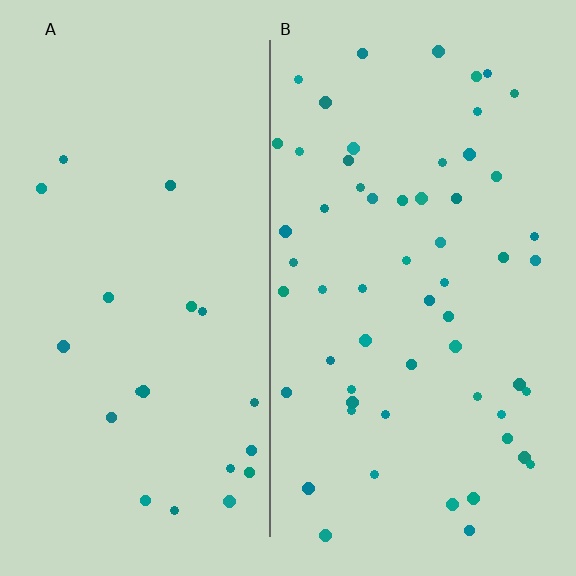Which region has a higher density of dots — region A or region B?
B (the right).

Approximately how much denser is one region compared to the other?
Approximately 2.8× — region B over region A.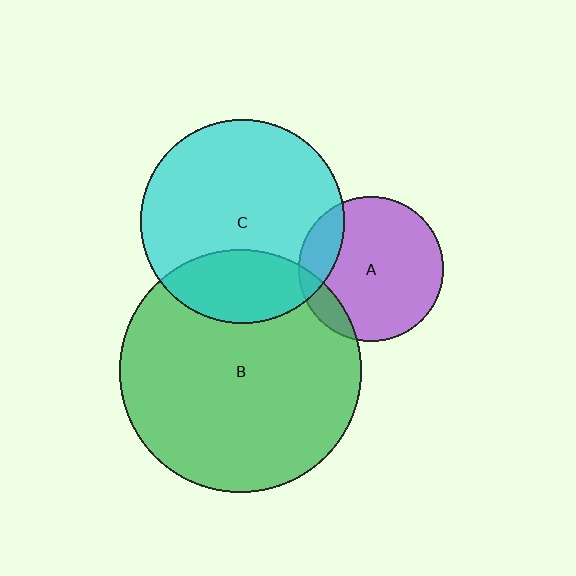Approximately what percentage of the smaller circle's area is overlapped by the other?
Approximately 10%.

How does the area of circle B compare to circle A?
Approximately 2.8 times.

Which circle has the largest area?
Circle B (green).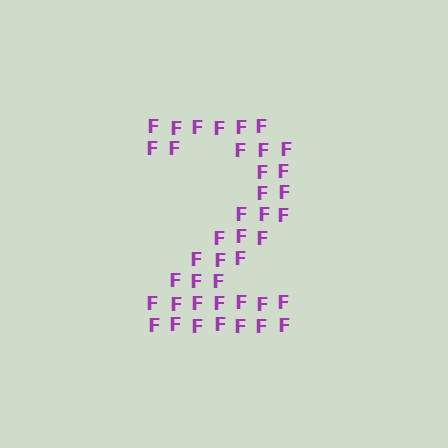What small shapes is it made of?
It is made of small letter F's.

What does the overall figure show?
The overall figure shows the digit 2.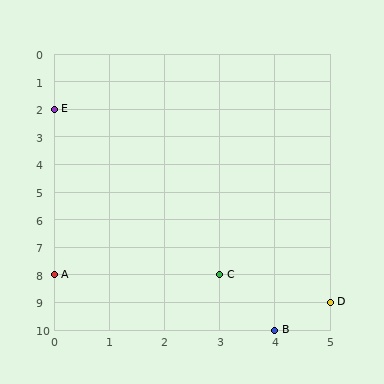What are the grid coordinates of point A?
Point A is at grid coordinates (0, 8).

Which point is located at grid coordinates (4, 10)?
Point B is at (4, 10).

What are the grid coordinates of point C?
Point C is at grid coordinates (3, 8).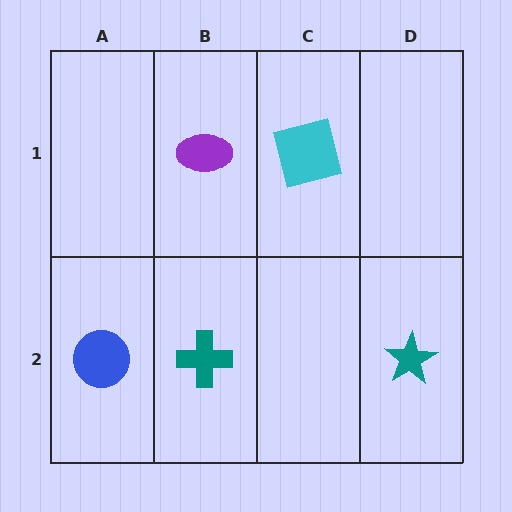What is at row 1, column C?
A cyan square.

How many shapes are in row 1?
2 shapes.